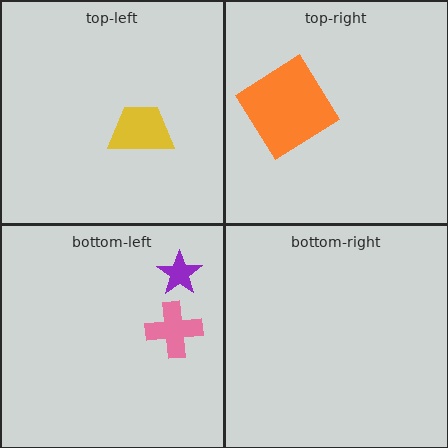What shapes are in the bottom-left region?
The pink cross, the purple star.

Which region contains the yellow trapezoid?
The top-left region.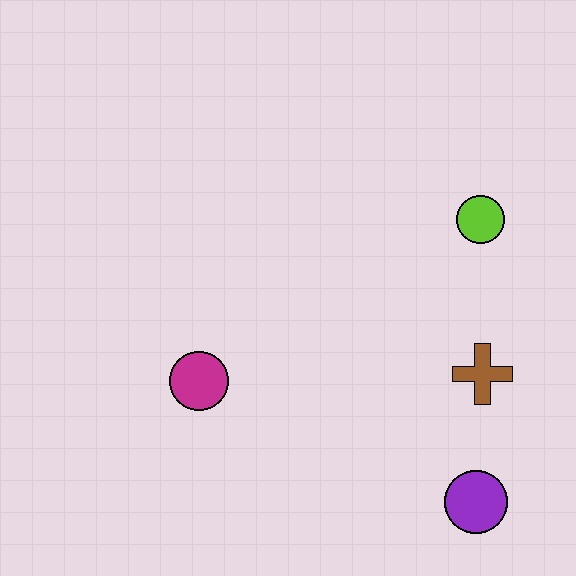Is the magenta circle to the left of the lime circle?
Yes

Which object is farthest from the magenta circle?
The lime circle is farthest from the magenta circle.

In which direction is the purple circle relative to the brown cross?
The purple circle is below the brown cross.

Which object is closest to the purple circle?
The brown cross is closest to the purple circle.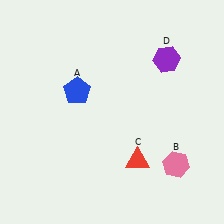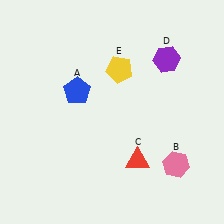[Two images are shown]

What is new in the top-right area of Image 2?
A yellow pentagon (E) was added in the top-right area of Image 2.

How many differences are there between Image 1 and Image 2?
There is 1 difference between the two images.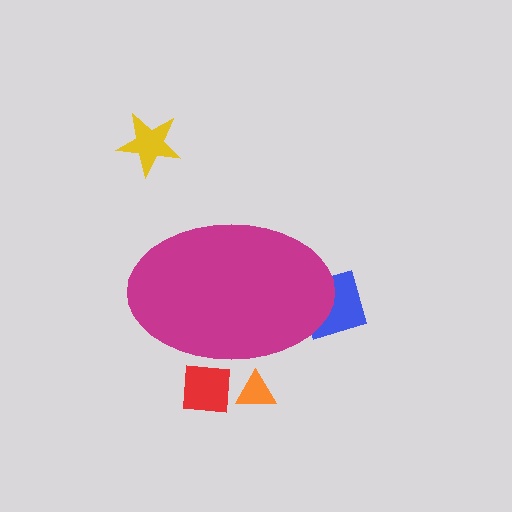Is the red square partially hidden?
Yes, the red square is partially hidden behind the magenta ellipse.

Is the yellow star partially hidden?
No, the yellow star is fully visible.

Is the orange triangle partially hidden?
Yes, the orange triangle is partially hidden behind the magenta ellipse.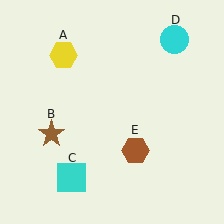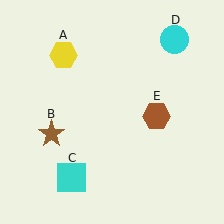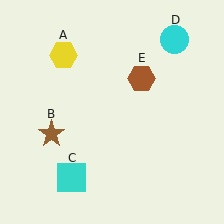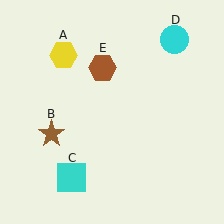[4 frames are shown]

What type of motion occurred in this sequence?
The brown hexagon (object E) rotated counterclockwise around the center of the scene.